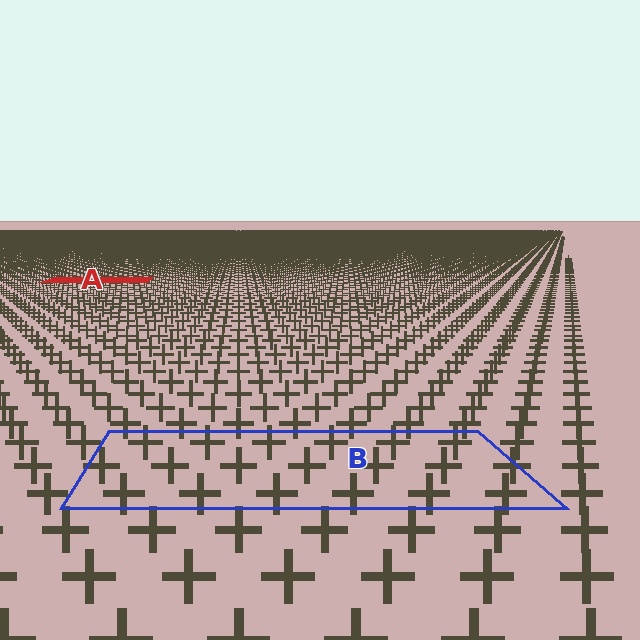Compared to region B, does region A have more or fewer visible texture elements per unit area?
Region A has more texture elements per unit area — they are packed more densely because it is farther away.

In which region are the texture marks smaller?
The texture marks are smaller in region A, because it is farther away.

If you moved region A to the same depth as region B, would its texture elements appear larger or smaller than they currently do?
They would appear larger. At a closer depth, the same texture elements are projected at a bigger on-screen size.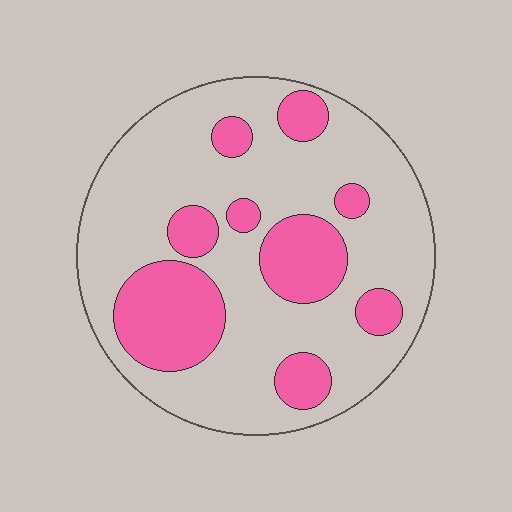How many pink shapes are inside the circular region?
9.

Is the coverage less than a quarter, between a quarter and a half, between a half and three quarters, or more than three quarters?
Between a quarter and a half.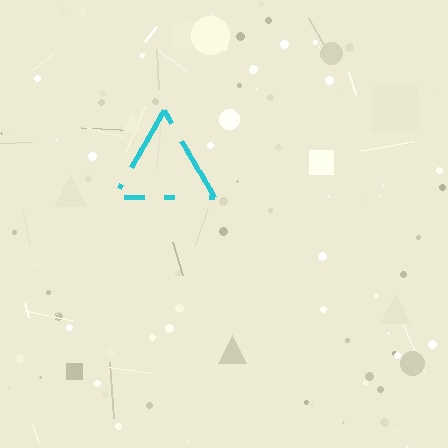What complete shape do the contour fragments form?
The contour fragments form a triangle.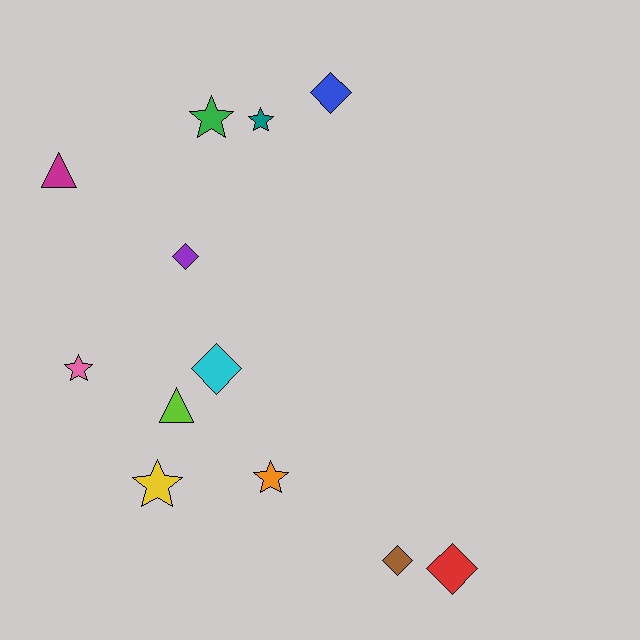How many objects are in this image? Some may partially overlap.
There are 12 objects.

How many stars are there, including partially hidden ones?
There are 5 stars.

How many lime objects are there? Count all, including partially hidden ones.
There is 1 lime object.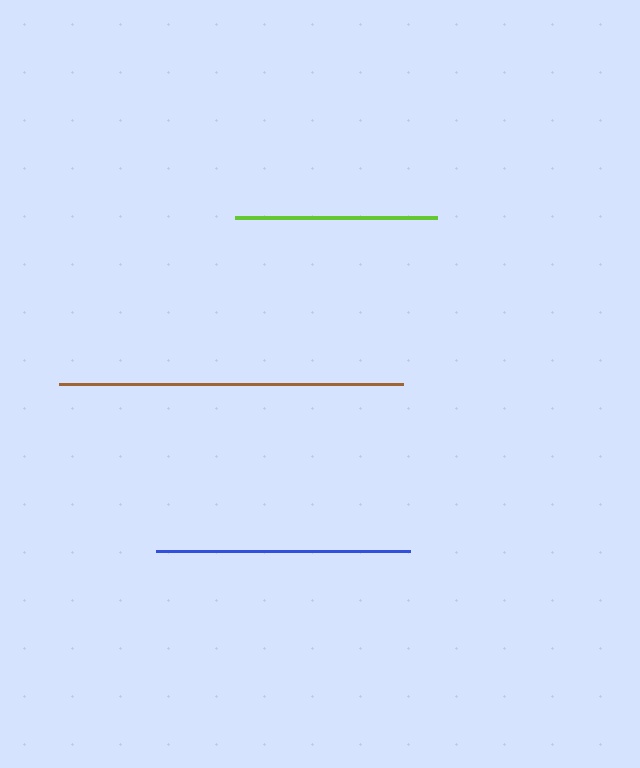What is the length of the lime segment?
The lime segment is approximately 202 pixels long.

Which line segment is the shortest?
The lime line is the shortest at approximately 202 pixels.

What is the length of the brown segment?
The brown segment is approximately 343 pixels long.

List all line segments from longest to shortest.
From longest to shortest: brown, blue, lime.